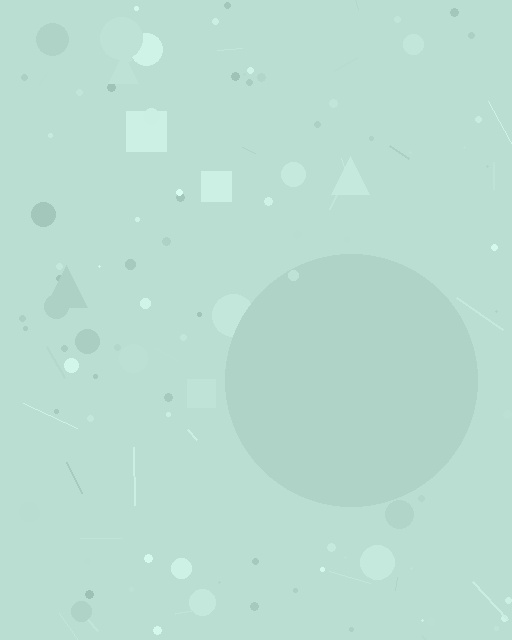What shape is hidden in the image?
A circle is hidden in the image.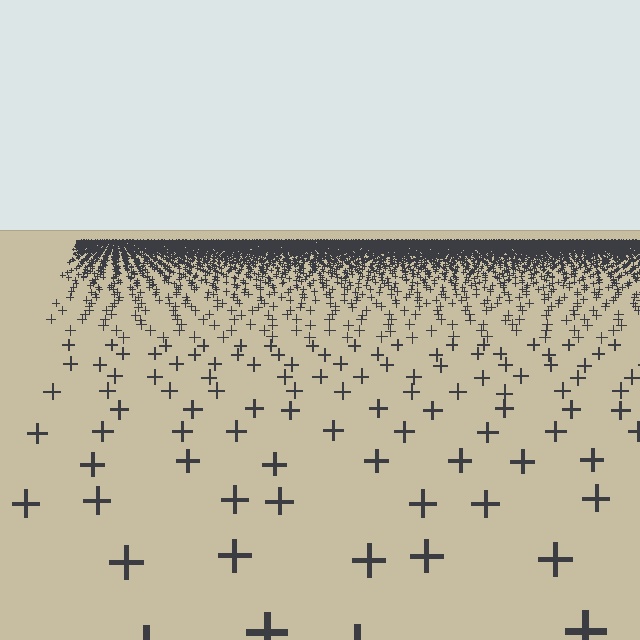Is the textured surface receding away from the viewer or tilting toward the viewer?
The surface is receding away from the viewer. Texture elements get smaller and denser toward the top.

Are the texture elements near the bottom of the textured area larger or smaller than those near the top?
Larger. Near the bottom, elements are closer to the viewer and appear at a bigger on-screen size.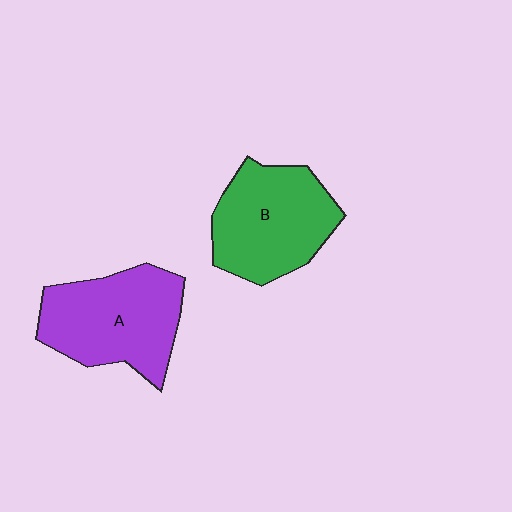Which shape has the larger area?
Shape A (purple).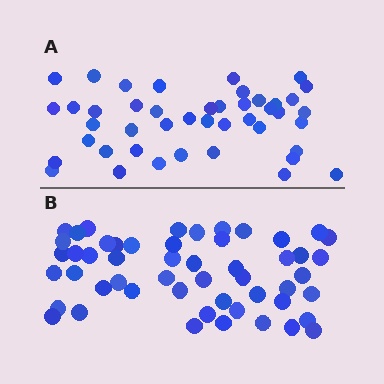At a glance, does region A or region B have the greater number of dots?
Region B (the bottom region) has more dots.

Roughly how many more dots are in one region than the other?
Region B has roughly 8 or so more dots than region A.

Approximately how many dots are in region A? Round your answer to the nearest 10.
About 40 dots. (The exact count is 44, which rounds to 40.)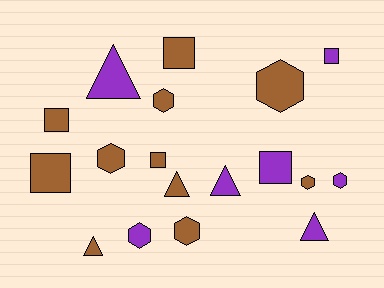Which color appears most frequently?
Brown, with 11 objects.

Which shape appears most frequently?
Hexagon, with 7 objects.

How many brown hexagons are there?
There are 5 brown hexagons.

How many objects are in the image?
There are 18 objects.